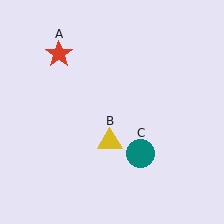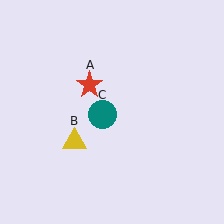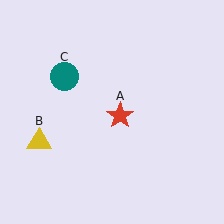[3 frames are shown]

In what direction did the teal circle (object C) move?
The teal circle (object C) moved up and to the left.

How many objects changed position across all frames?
3 objects changed position: red star (object A), yellow triangle (object B), teal circle (object C).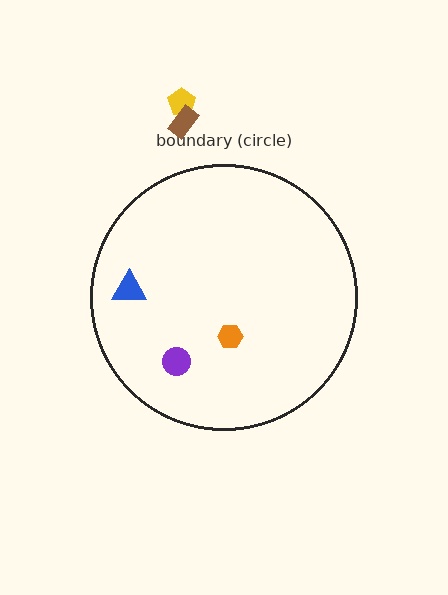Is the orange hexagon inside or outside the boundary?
Inside.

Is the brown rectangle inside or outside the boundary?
Outside.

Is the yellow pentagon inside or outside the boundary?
Outside.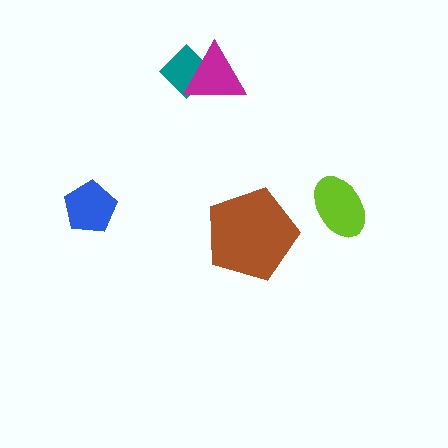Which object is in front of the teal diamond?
The magenta triangle is in front of the teal diamond.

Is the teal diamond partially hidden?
Yes, it is partially covered by another shape.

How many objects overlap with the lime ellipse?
0 objects overlap with the lime ellipse.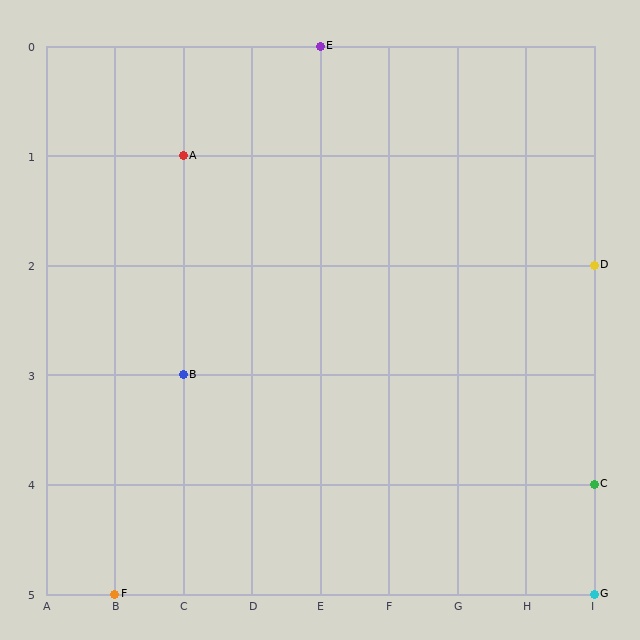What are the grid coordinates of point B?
Point B is at grid coordinates (C, 3).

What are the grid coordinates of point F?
Point F is at grid coordinates (B, 5).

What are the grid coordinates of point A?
Point A is at grid coordinates (C, 1).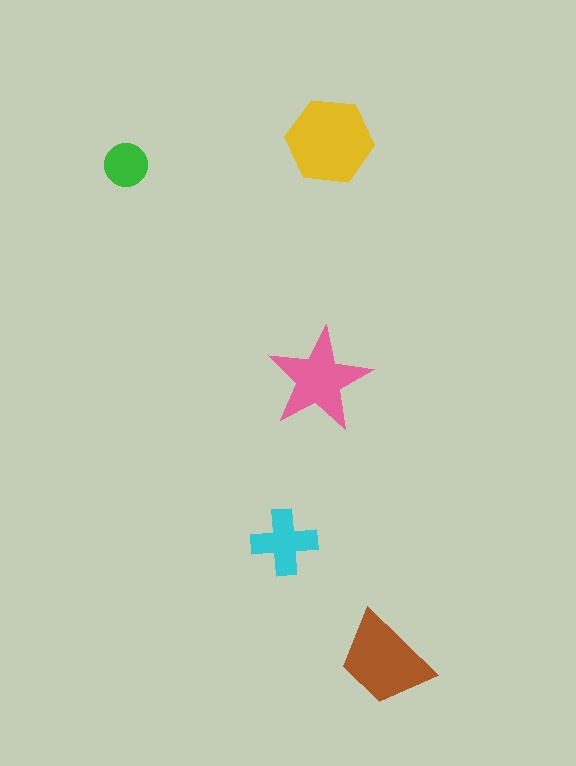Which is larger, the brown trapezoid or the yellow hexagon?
The yellow hexagon.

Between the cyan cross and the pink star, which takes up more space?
The pink star.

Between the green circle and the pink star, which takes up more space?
The pink star.